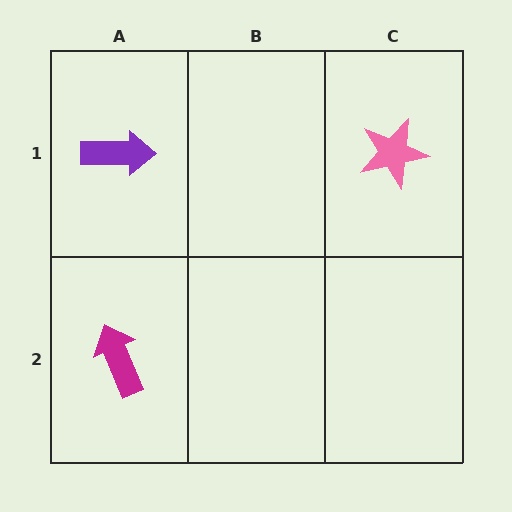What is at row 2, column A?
A magenta arrow.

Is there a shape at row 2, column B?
No, that cell is empty.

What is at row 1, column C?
A pink star.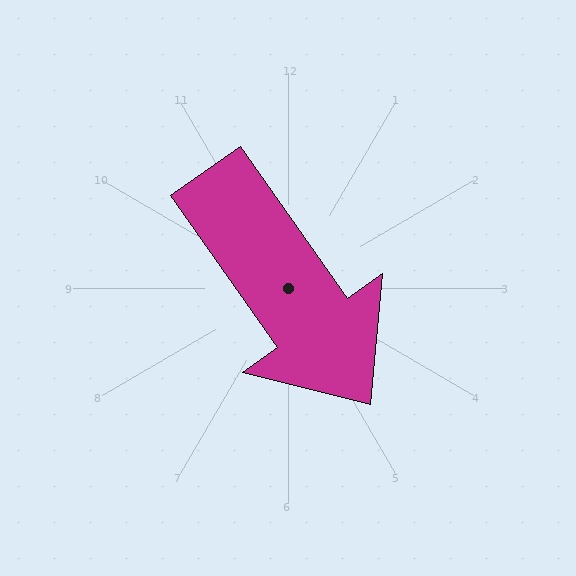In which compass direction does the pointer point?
Southeast.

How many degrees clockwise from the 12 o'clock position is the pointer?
Approximately 145 degrees.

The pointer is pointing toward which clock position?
Roughly 5 o'clock.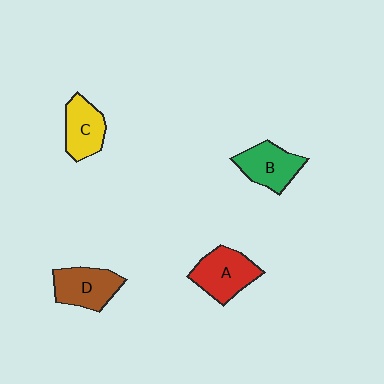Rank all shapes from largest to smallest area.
From largest to smallest: A (red), D (brown), B (green), C (yellow).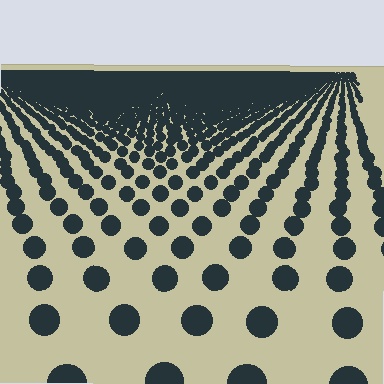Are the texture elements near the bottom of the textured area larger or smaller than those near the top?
Larger. Near the bottom, elements are closer to the viewer and appear at a bigger on-screen size.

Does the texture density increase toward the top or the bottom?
Density increases toward the top.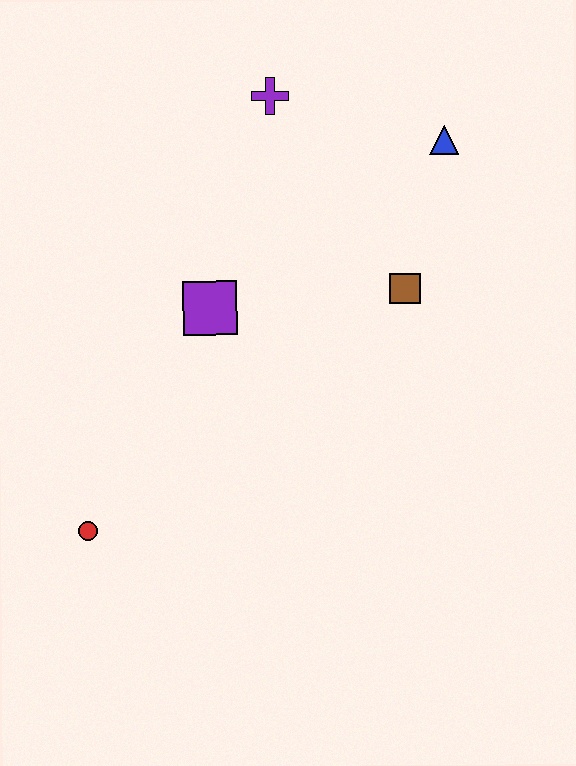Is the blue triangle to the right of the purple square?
Yes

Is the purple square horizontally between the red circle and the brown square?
Yes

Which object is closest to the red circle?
The purple square is closest to the red circle.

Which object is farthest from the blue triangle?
The red circle is farthest from the blue triangle.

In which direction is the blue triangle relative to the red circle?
The blue triangle is above the red circle.